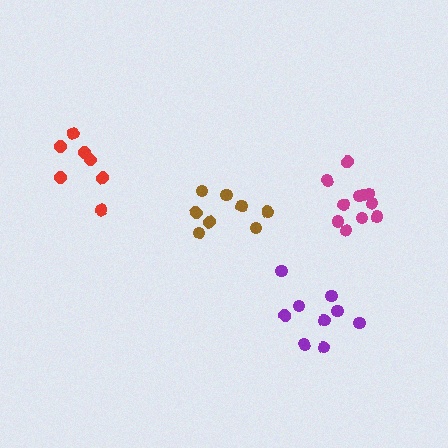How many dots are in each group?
Group 1: 8 dots, Group 2: 9 dots, Group 3: 7 dots, Group 4: 11 dots (35 total).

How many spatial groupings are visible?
There are 4 spatial groupings.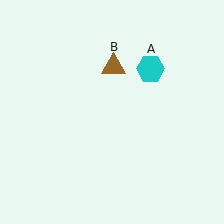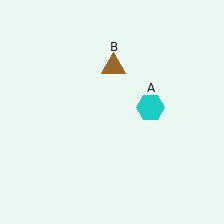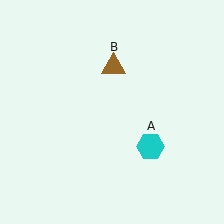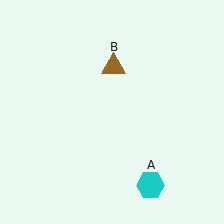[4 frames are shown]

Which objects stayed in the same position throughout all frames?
Brown triangle (object B) remained stationary.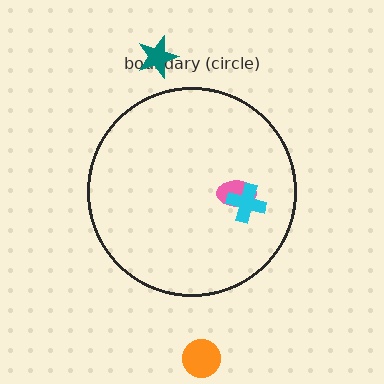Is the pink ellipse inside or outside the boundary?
Inside.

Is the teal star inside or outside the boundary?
Outside.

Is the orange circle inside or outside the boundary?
Outside.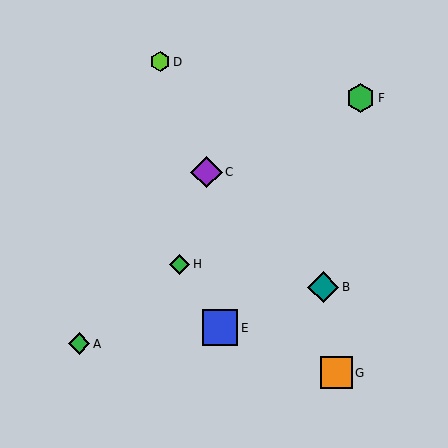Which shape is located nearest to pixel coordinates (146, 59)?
The lime hexagon (labeled D) at (160, 62) is nearest to that location.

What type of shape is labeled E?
Shape E is a blue square.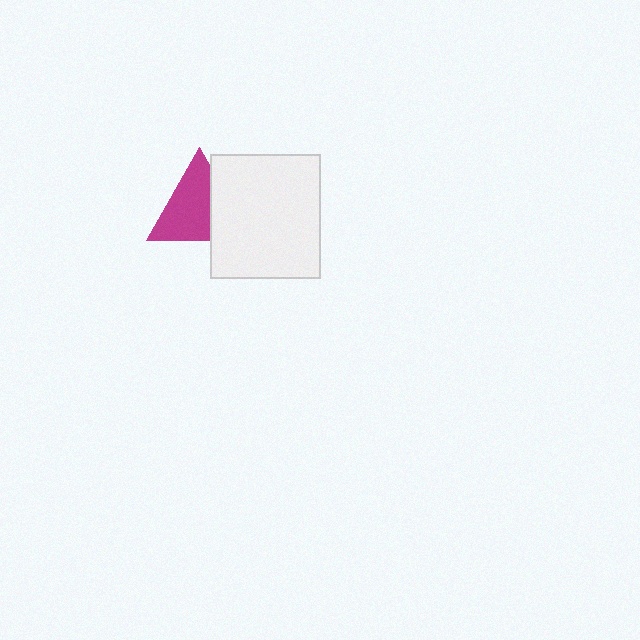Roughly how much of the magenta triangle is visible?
Most of it is visible (roughly 67%).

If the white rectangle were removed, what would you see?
You would see the complete magenta triangle.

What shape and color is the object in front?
The object in front is a white rectangle.